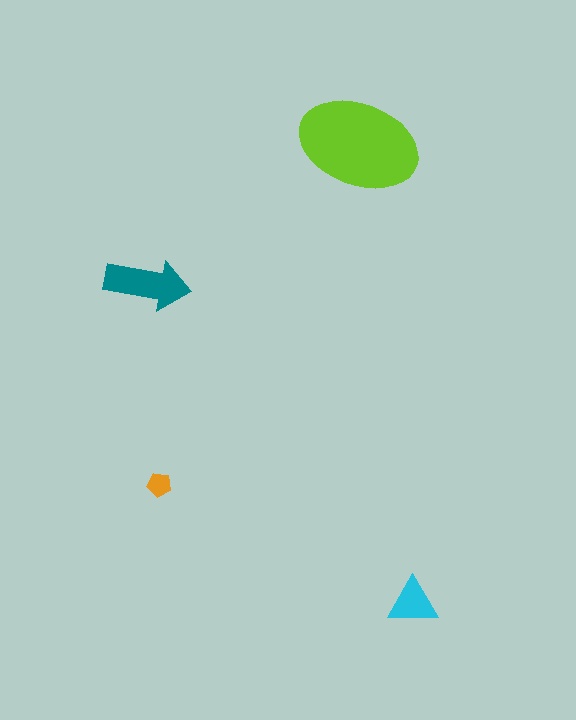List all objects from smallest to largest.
The orange pentagon, the cyan triangle, the teal arrow, the lime ellipse.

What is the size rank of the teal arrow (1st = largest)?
2nd.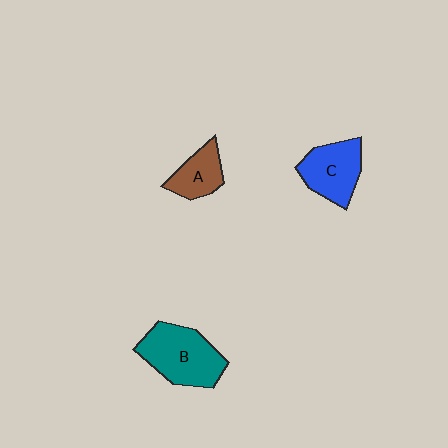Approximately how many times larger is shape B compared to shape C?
Approximately 1.3 times.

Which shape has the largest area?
Shape B (teal).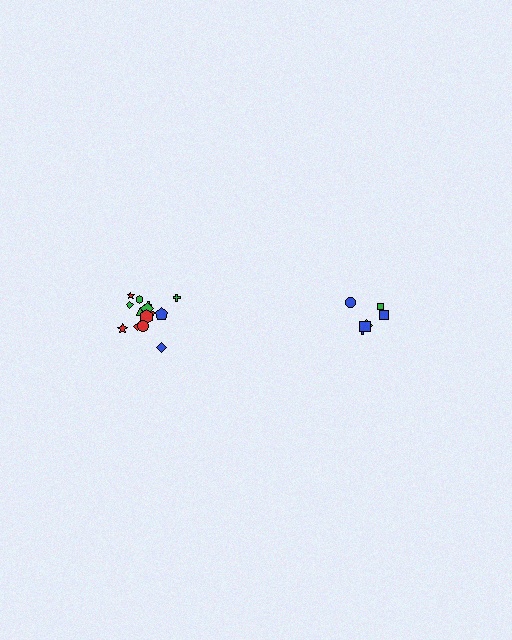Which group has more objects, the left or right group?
The left group.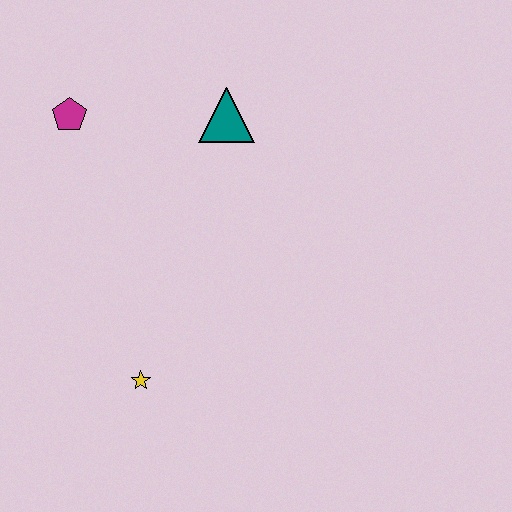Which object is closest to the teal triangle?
The magenta pentagon is closest to the teal triangle.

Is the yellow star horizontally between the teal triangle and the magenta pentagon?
Yes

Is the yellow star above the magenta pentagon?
No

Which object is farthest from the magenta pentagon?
The yellow star is farthest from the magenta pentagon.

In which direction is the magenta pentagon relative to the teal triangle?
The magenta pentagon is to the left of the teal triangle.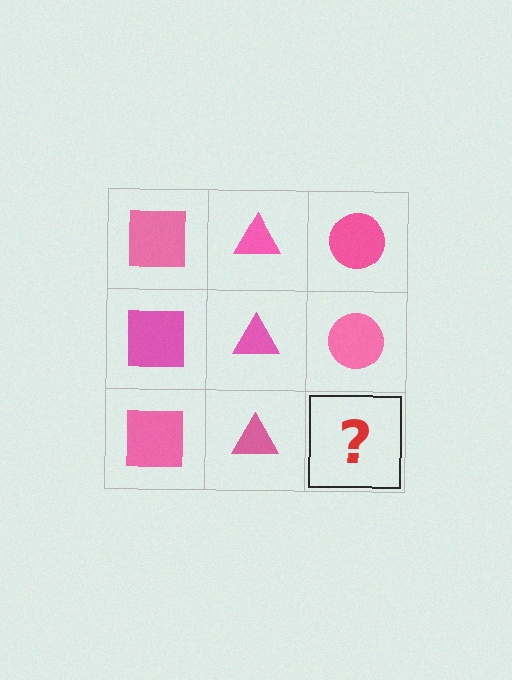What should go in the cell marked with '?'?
The missing cell should contain a pink circle.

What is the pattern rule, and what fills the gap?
The rule is that each column has a consistent shape. The gap should be filled with a pink circle.